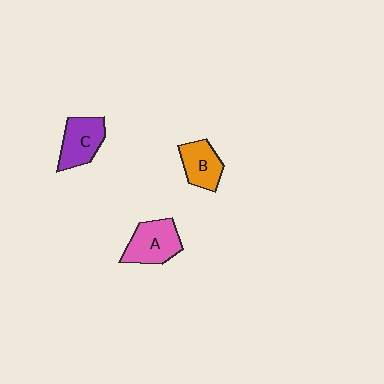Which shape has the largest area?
Shape A (pink).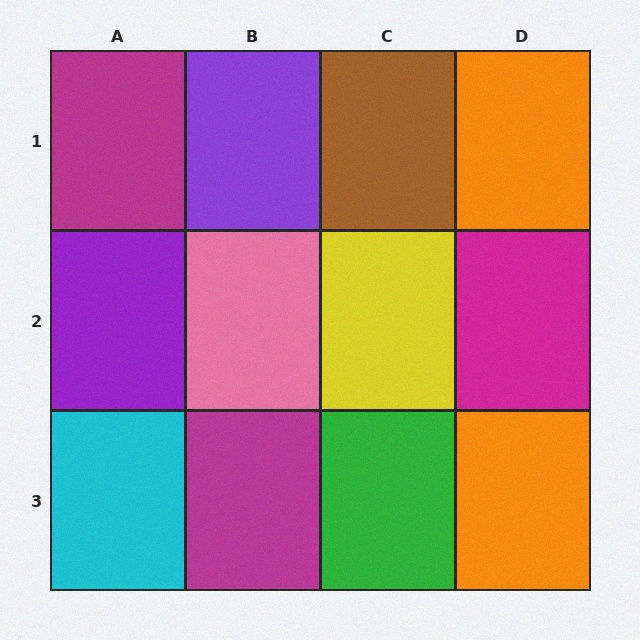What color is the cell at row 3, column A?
Cyan.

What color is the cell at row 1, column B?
Purple.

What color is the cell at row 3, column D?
Orange.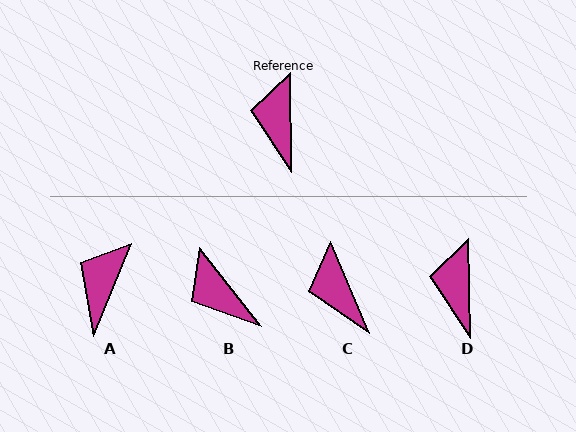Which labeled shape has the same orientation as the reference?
D.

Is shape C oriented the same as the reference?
No, it is off by about 22 degrees.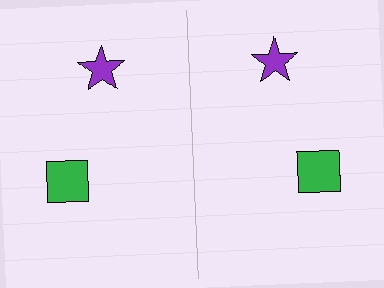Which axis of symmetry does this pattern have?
The pattern has a vertical axis of symmetry running through the center of the image.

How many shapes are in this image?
There are 4 shapes in this image.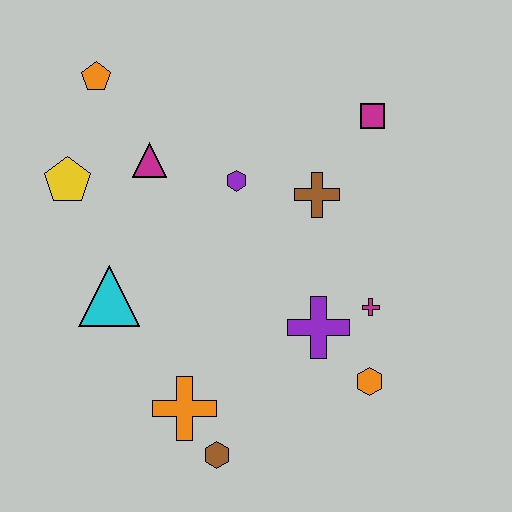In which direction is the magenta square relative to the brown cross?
The magenta square is above the brown cross.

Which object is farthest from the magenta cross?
The orange pentagon is farthest from the magenta cross.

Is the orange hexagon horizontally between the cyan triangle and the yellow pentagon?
No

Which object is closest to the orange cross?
The brown hexagon is closest to the orange cross.